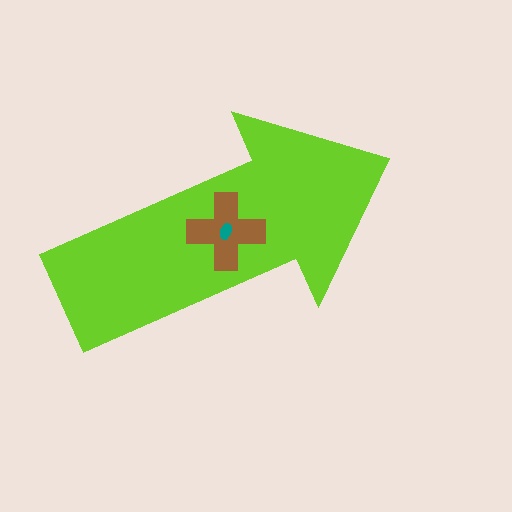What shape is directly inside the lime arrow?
The brown cross.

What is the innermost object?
The teal ellipse.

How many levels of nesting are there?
3.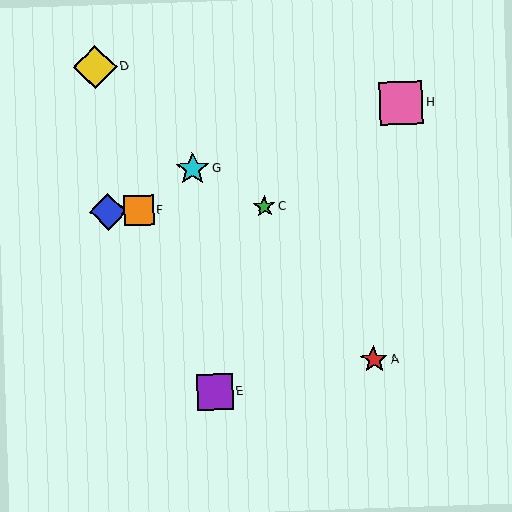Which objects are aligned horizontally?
Objects B, C, F are aligned horizontally.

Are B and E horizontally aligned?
No, B is at y≈212 and E is at y≈392.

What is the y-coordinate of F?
Object F is at y≈211.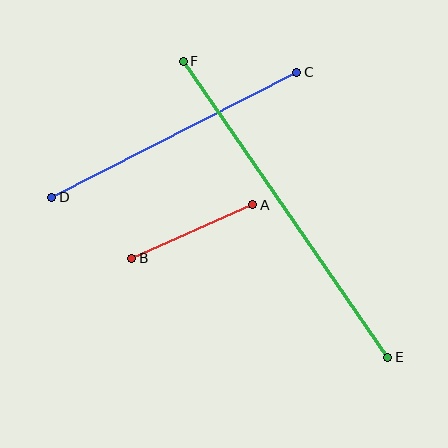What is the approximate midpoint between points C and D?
The midpoint is at approximately (174, 135) pixels.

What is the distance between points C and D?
The distance is approximately 275 pixels.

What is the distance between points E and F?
The distance is approximately 359 pixels.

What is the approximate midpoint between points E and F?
The midpoint is at approximately (286, 209) pixels.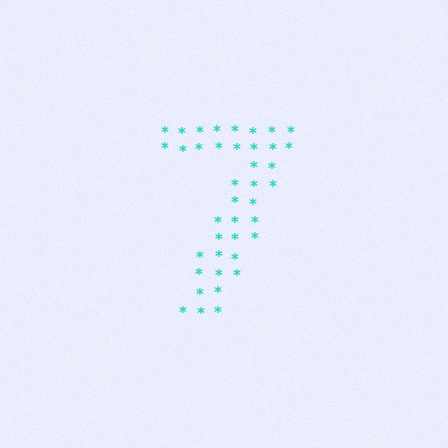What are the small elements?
The small elements are asterisks.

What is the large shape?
The large shape is the digit 7.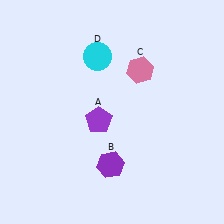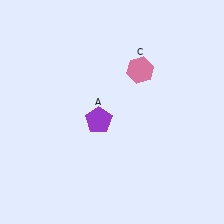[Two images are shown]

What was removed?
The cyan circle (D), the purple hexagon (B) were removed in Image 2.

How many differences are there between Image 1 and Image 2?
There are 2 differences between the two images.